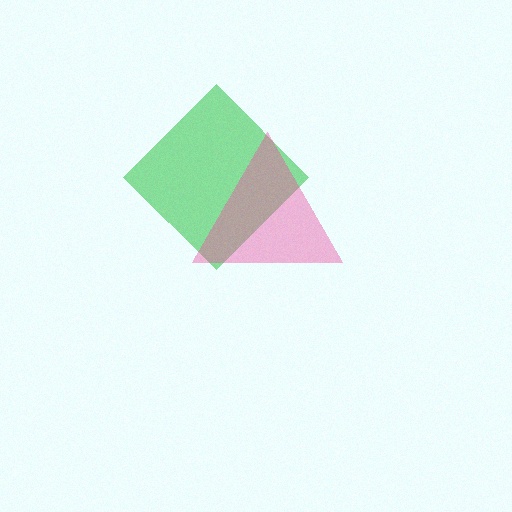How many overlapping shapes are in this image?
There are 2 overlapping shapes in the image.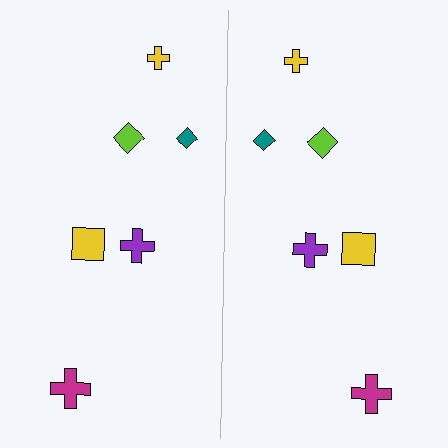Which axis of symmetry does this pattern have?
The pattern has a vertical axis of symmetry running through the center of the image.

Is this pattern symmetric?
Yes, this pattern has bilateral (reflection) symmetry.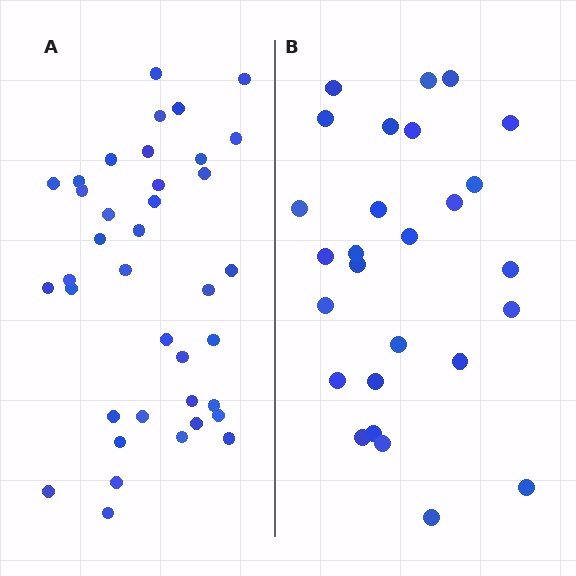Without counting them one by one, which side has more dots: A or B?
Region A (the left region) has more dots.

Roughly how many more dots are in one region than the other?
Region A has roughly 12 or so more dots than region B.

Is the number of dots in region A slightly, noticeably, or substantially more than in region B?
Region A has noticeably more, but not dramatically so. The ratio is roughly 1.4 to 1.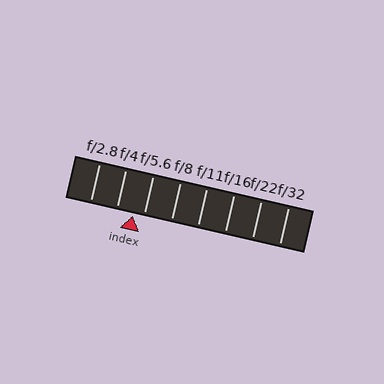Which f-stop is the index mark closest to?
The index mark is closest to f/5.6.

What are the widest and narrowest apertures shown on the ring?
The widest aperture shown is f/2.8 and the narrowest is f/32.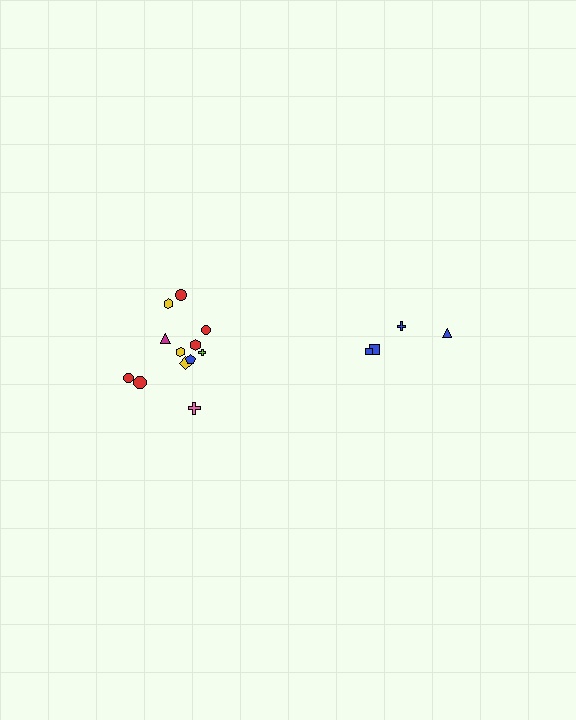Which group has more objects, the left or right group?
The left group.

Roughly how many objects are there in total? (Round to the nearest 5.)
Roughly 15 objects in total.